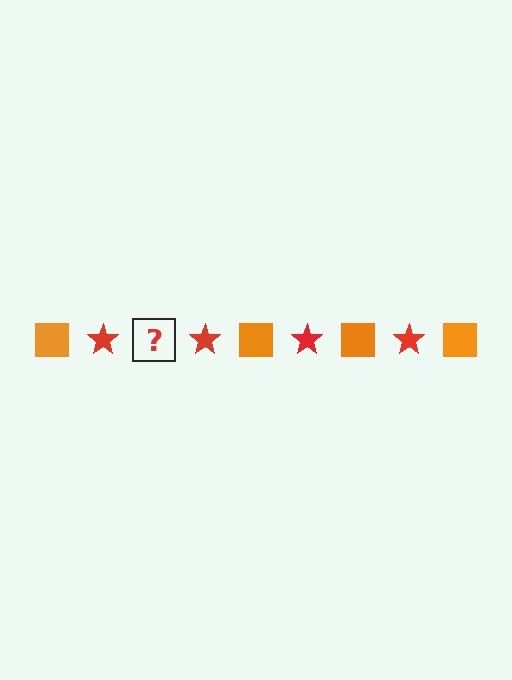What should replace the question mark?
The question mark should be replaced with an orange square.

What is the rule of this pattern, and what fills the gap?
The rule is that the pattern alternates between orange square and red star. The gap should be filled with an orange square.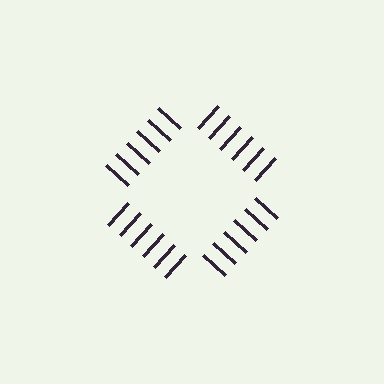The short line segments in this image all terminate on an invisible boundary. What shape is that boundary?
An illusory square — the line segments terminate on its edges but no continuous stroke is drawn.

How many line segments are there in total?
24 — 6 along each of the 4 edges.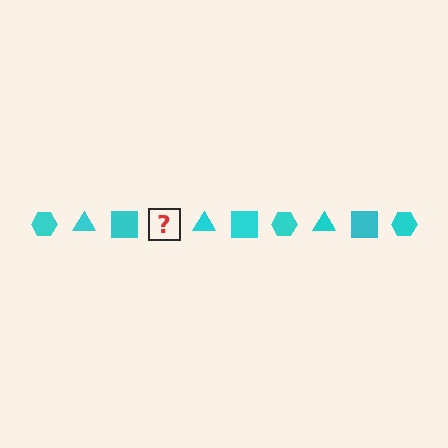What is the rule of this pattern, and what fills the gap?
The rule is that the pattern cycles through hexagon, triangle, square shapes in cyan. The gap should be filled with a cyan hexagon.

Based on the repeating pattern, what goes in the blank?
The blank should be a cyan hexagon.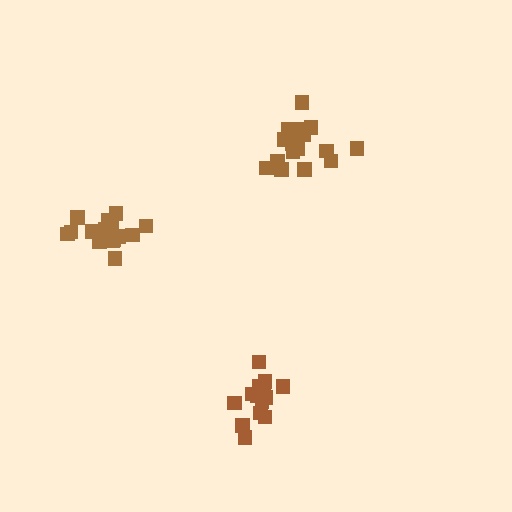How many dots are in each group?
Group 1: 15 dots, Group 2: 17 dots, Group 3: 15 dots (47 total).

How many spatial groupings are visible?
There are 3 spatial groupings.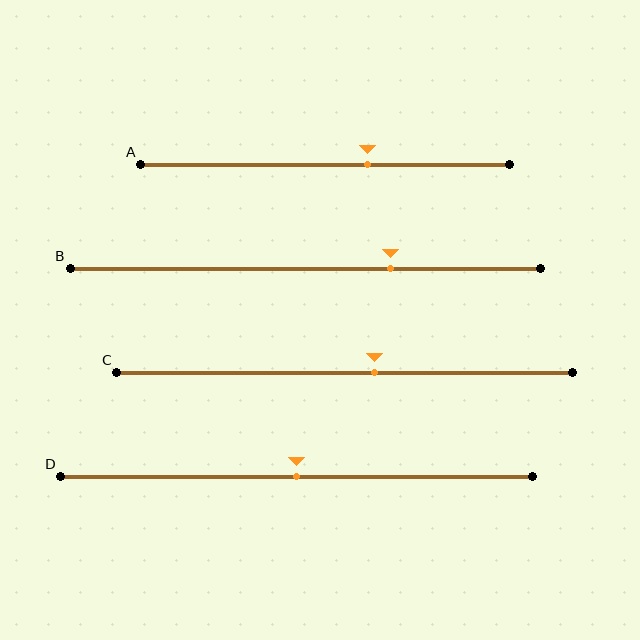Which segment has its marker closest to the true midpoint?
Segment D has its marker closest to the true midpoint.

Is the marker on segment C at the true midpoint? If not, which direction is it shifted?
No, the marker on segment C is shifted to the right by about 6% of the segment length.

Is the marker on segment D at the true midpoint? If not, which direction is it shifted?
Yes, the marker on segment D is at the true midpoint.